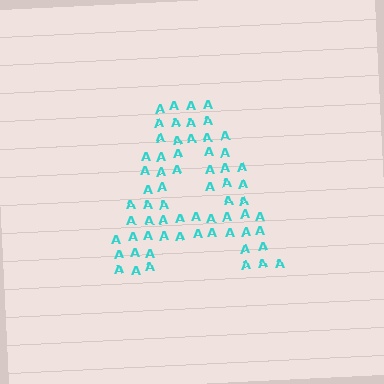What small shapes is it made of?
It is made of small letter A's.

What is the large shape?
The large shape is the letter A.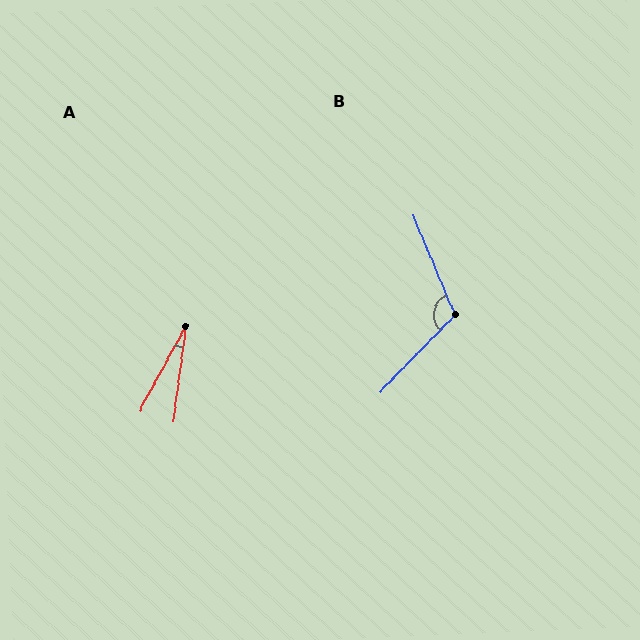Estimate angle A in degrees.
Approximately 20 degrees.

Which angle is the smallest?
A, at approximately 20 degrees.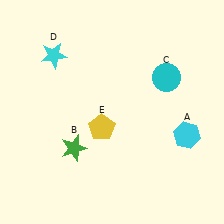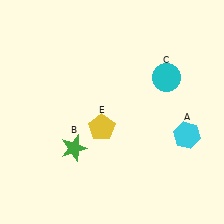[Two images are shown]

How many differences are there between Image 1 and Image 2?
There is 1 difference between the two images.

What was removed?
The cyan star (D) was removed in Image 2.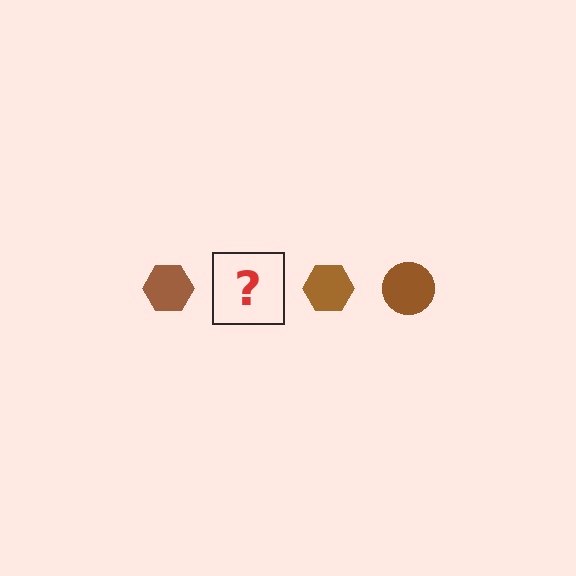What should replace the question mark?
The question mark should be replaced with a brown circle.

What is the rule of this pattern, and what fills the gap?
The rule is that the pattern cycles through hexagon, circle shapes in brown. The gap should be filled with a brown circle.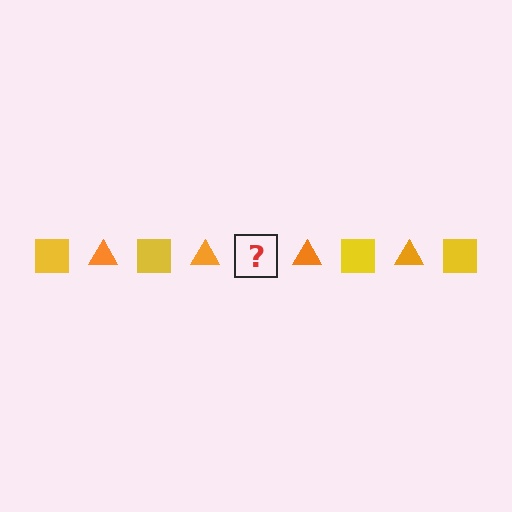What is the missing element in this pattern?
The missing element is a yellow square.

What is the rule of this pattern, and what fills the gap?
The rule is that the pattern alternates between yellow square and orange triangle. The gap should be filled with a yellow square.